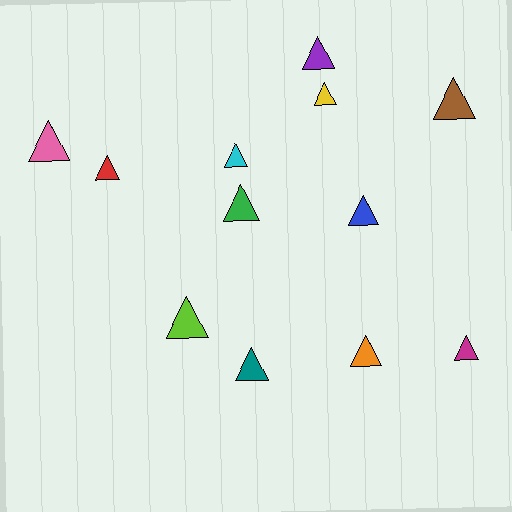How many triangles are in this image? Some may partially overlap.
There are 12 triangles.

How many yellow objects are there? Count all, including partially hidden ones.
There is 1 yellow object.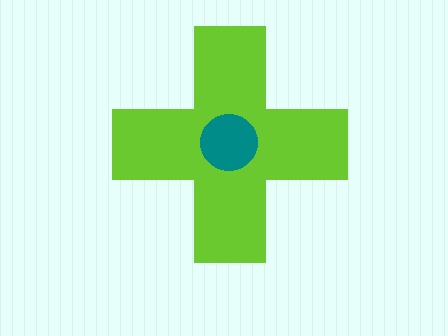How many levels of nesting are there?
2.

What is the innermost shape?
The teal circle.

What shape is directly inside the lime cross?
The teal circle.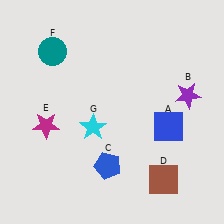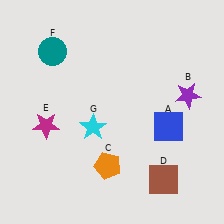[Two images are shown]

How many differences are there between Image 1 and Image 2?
There is 1 difference between the two images.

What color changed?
The pentagon (C) changed from blue in Image 1 to orange in Image 2.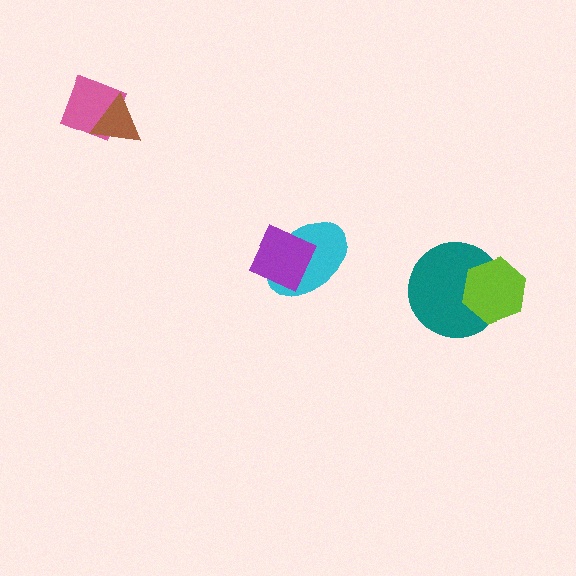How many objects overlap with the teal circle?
1 object overlaps with the teal circle.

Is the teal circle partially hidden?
Yes, it is partially covered by another shape.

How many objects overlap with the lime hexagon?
1 object overlaps with the lime hexagon.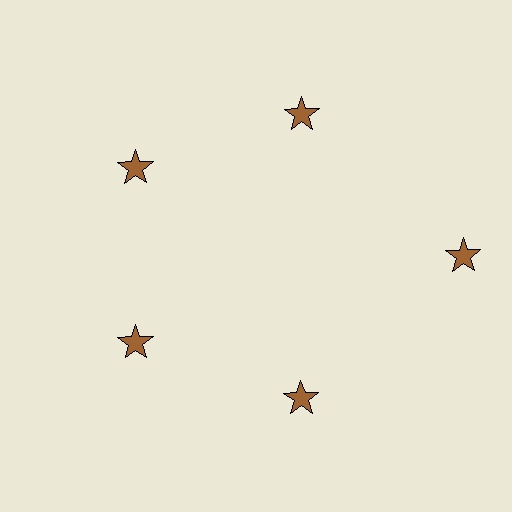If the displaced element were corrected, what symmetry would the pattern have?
It would have 5-fold rotational symmetry — the pattern would map onto itself every 72 degrees.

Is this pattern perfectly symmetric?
No. The 5 brown stars are arranged in a ring, but one element near the 3 o'clock position is pushed outward from the center, breaking the 5-fold rotational symmetry.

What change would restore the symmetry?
The symmetry would be restored by moving it inward, back onto the ring so that all 5 stars sit at equal angles and equal distance from the center.